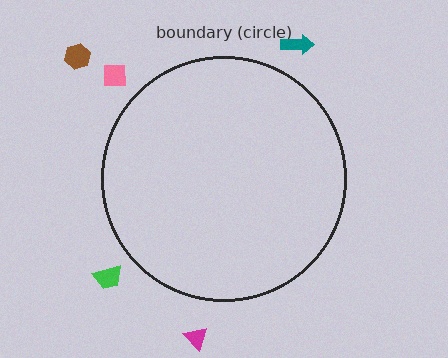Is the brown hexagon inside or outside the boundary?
Outside.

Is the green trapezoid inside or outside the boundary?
Outside.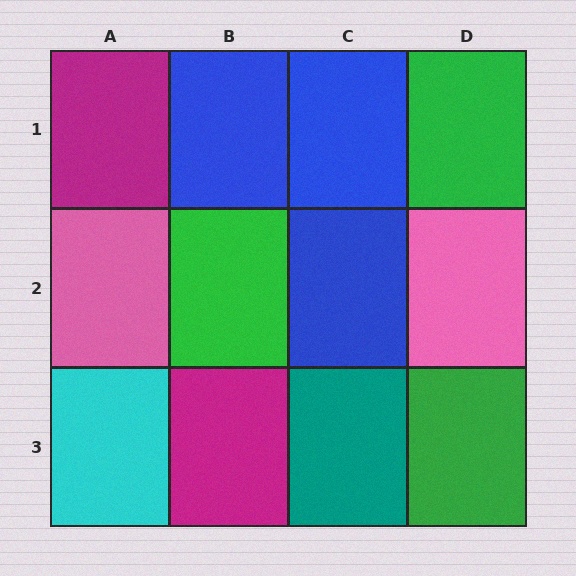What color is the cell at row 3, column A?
Cyan.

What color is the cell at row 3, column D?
Green.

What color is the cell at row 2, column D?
Pink.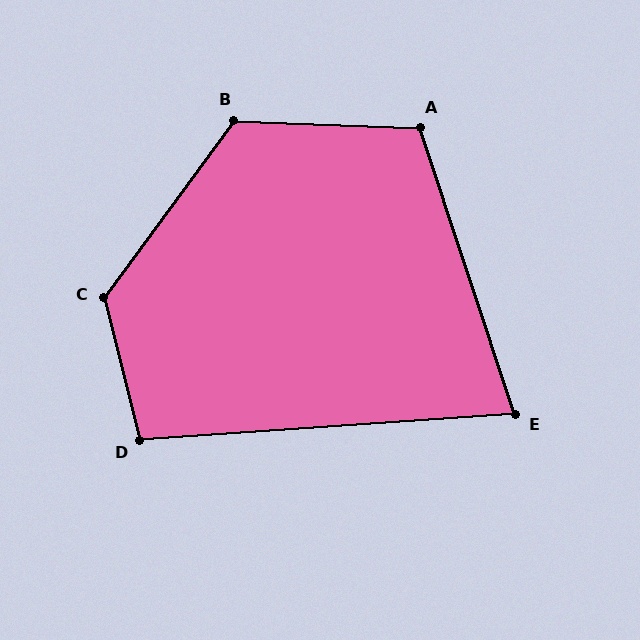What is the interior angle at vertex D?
Approximately 100 degrees (obtuse).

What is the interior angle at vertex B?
Approximately 124 degrees (obtuse).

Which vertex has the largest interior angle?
C, at approximately 130 degrees.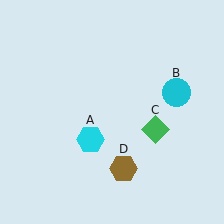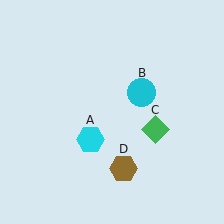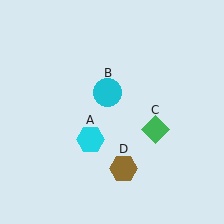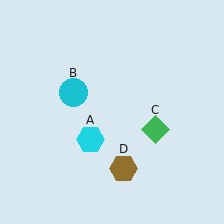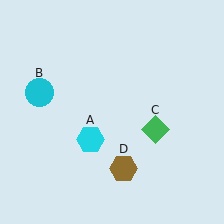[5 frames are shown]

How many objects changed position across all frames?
1 object changed position: cyan circle (object B).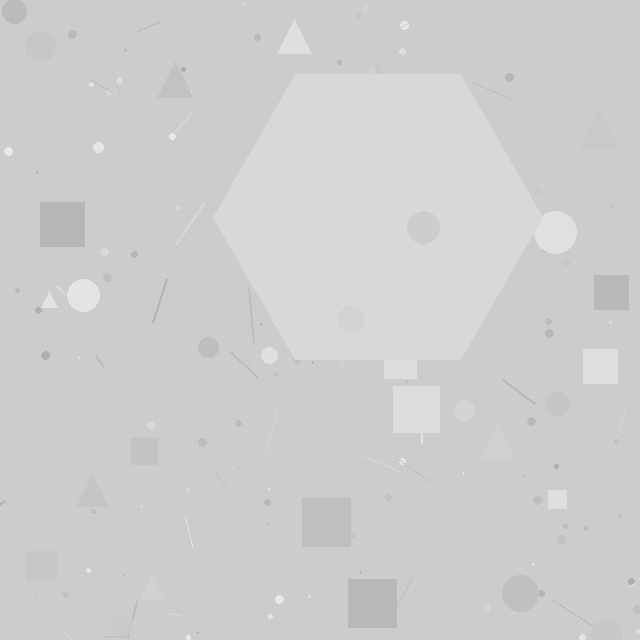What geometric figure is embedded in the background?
A hexagon is embedded in the background.